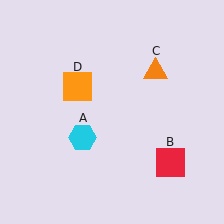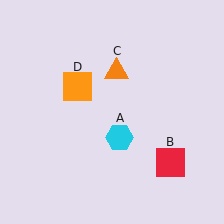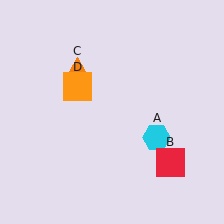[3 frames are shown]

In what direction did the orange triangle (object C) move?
The orange triangle (object C) moved left.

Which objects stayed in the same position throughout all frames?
Red square (object B) and orange square (object D) remained stationary.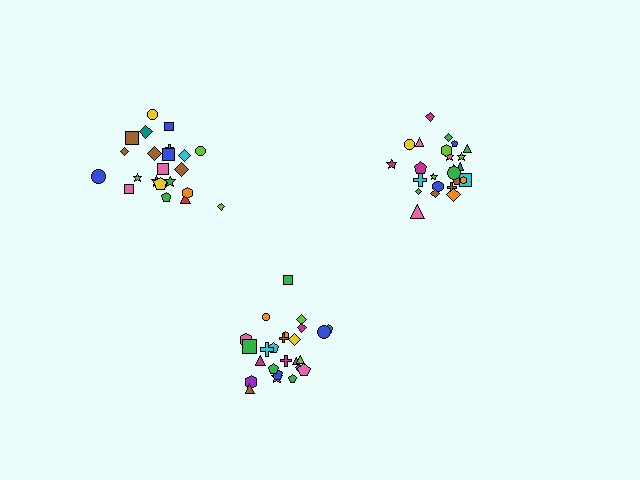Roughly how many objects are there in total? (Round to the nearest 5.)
Roughly 70 objects in total.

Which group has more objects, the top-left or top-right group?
The top-right group.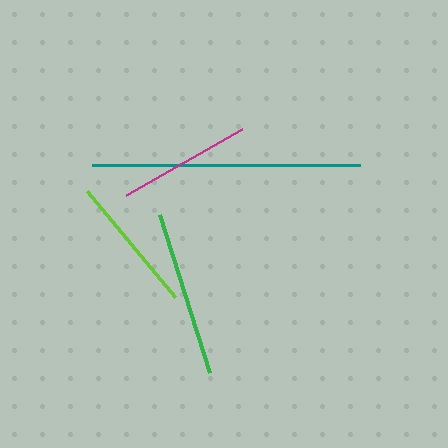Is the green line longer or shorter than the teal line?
The teal line is longer than the green line.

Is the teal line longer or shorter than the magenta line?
The teal line is longer than the magenta line.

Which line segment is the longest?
The teal line is the longest at approximately 268 pixels.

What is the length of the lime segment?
The lime segment is approximately 138 pixels long.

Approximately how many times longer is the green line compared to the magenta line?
The green line is approximately 1.2 times the length of the magenta line.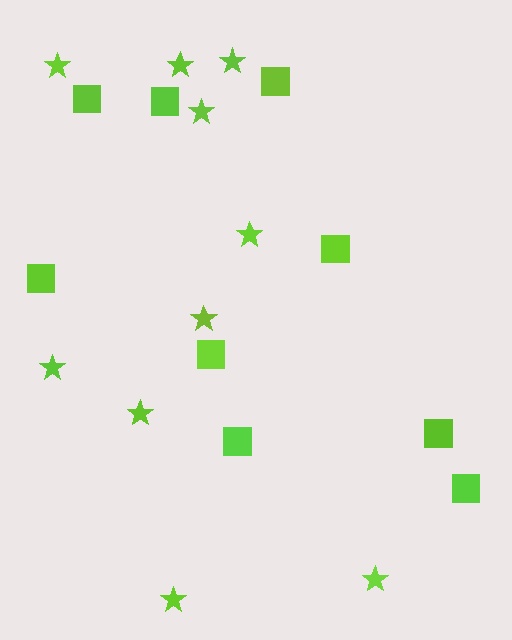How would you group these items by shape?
There are 2 groups: one group of stars (10) and one group of squares (9).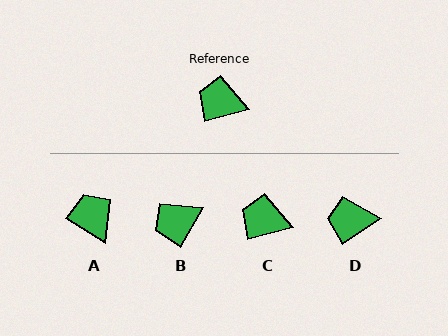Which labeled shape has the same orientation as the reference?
C.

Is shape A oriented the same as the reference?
No, it is off by about 46 degrees.